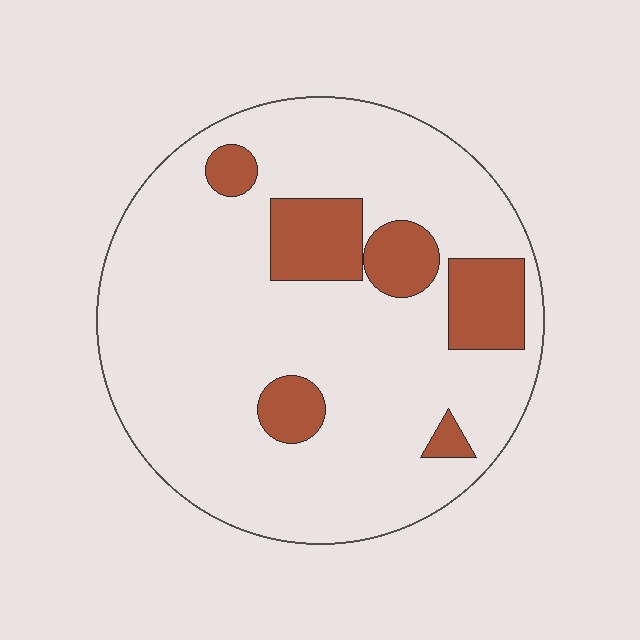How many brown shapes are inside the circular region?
6.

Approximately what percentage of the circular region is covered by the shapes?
Approximately 15%.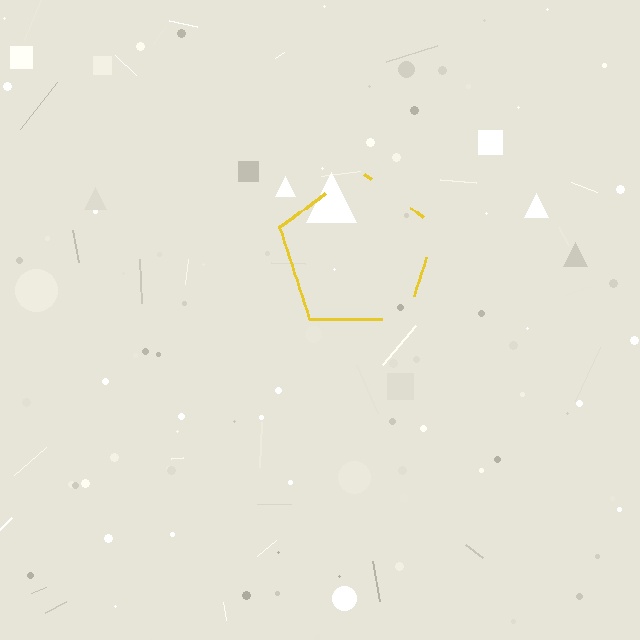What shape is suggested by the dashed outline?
The dashed outline suggests a pentagon.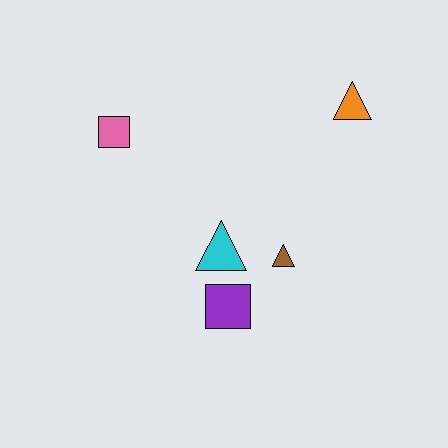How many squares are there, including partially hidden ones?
There are 2 squares.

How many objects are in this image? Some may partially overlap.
There are 5 objects.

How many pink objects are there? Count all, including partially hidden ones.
There is 1 pink object.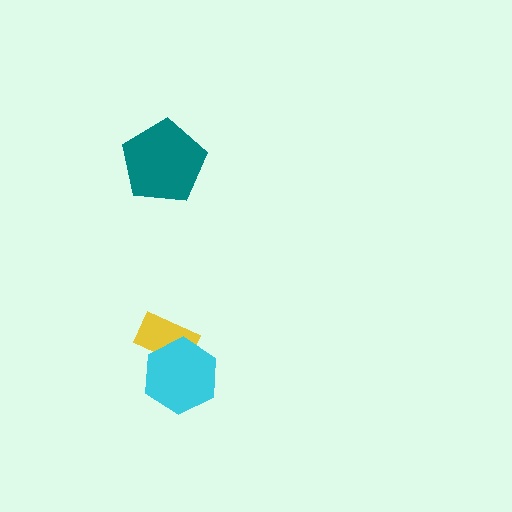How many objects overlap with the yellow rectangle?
1 object overlaps with the yellow rectangle.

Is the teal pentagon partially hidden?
No, no other shape covers it.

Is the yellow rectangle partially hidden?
Yes, it is partially covered by another shape.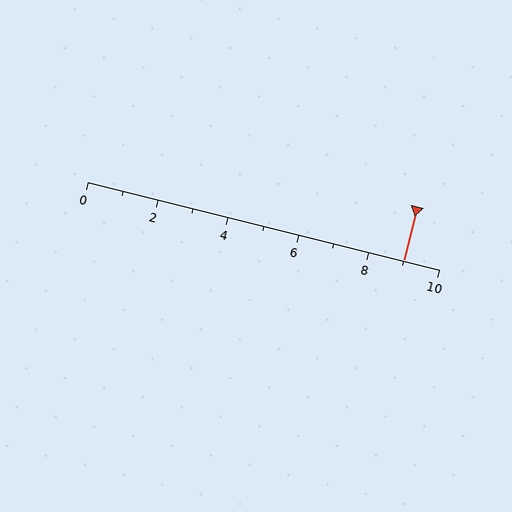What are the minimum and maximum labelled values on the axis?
The axis runs from 0 to 10.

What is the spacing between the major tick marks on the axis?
The major ticks are spaced 2 apart.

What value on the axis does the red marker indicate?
The marker indicates approximately 9.